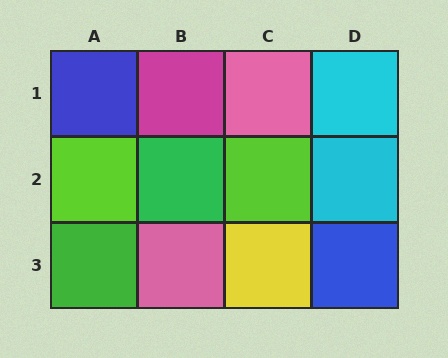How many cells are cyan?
2 cells are cyan.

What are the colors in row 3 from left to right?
Green, pink, yellow, blue.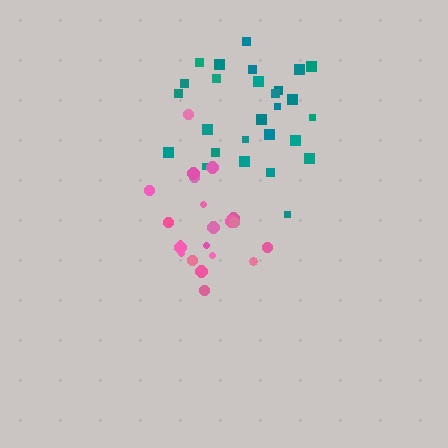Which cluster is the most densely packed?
Teal.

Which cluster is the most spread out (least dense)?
Pink.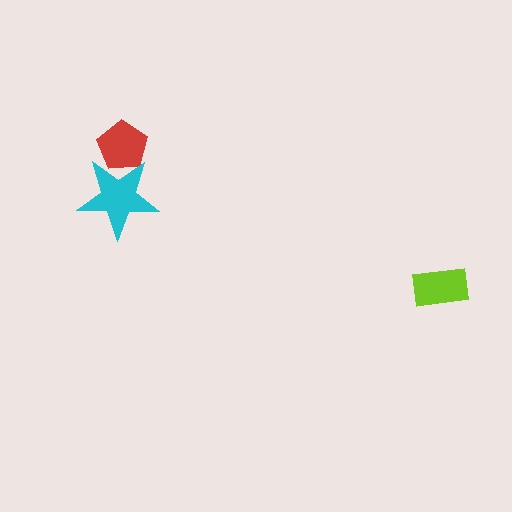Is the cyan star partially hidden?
No, no other shape covers it.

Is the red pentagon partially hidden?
Yes, it is partially covered by another shape.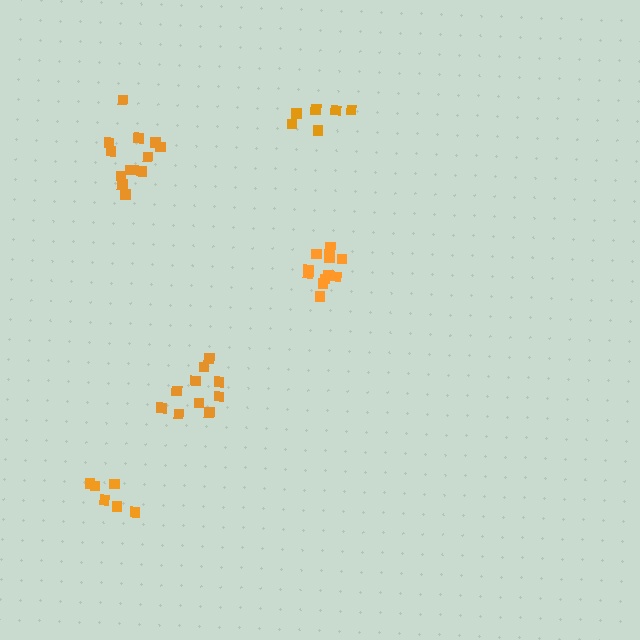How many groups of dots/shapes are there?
There are 5 groups.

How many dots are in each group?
Group 1: 6 dots, Group 2: 11 dots, Group 3: 10 dots, Group 4: 6 dots, Group 5: 12 dots (45 total).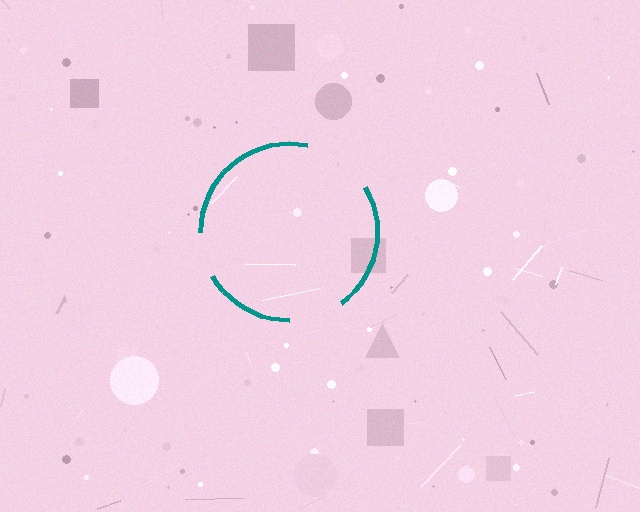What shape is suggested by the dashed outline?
The dashed outline suggests a circle.